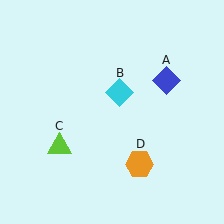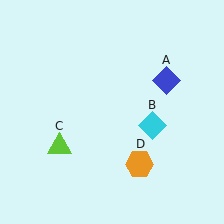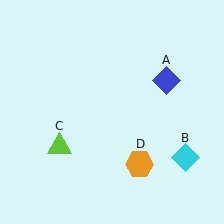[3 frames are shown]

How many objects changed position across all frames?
1 object changed position: cyan diamond (object B).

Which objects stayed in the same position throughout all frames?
Blue diamond (object A) and lime triangle (object C) and orange hexagon (object D) remained stationary.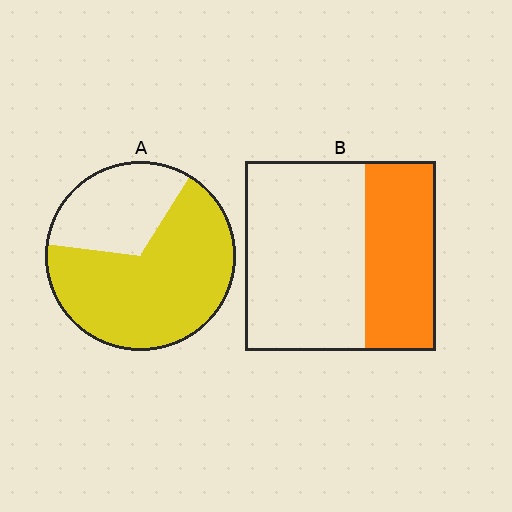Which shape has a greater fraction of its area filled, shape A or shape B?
Shape A.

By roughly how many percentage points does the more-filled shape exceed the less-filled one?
By roughly 30 percentage points (A over B).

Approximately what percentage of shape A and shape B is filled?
A is approximately 70% and B is approximately 35%.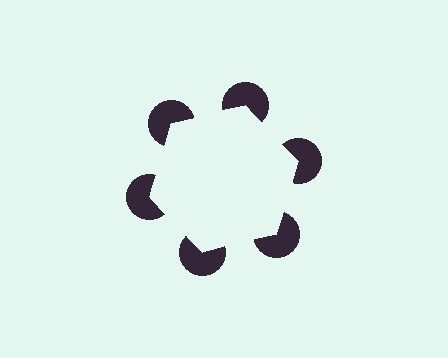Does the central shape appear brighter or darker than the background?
It typically appears slightly brighter than the background, even though no actual brightness change is drawn.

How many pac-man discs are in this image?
There are 6 — one at each vertex of the illusory hexagon.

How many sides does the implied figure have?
6 sides.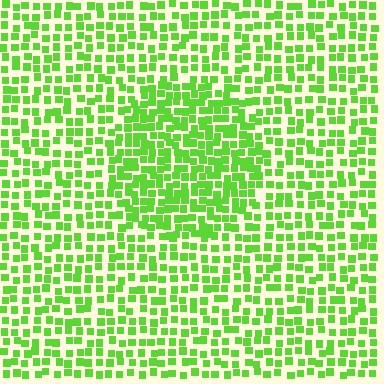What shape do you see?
I see a circle.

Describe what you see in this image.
The image contains small lime elements arranged at two different densities. A circle-shaped region is visible where the elements are more densely packed than the surrounding area.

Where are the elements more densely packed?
The elements are more densely packed inside the circle boundary.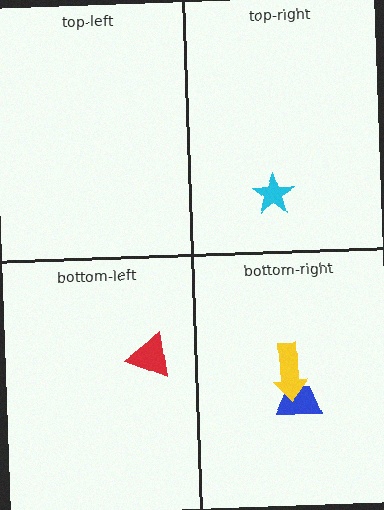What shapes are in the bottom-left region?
The red triangle.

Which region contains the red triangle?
The bottom-left region.